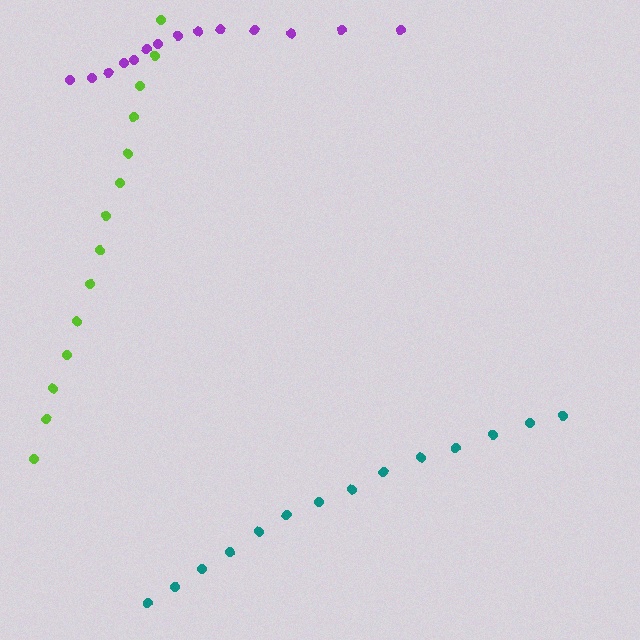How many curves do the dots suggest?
There are 3 distinct paths.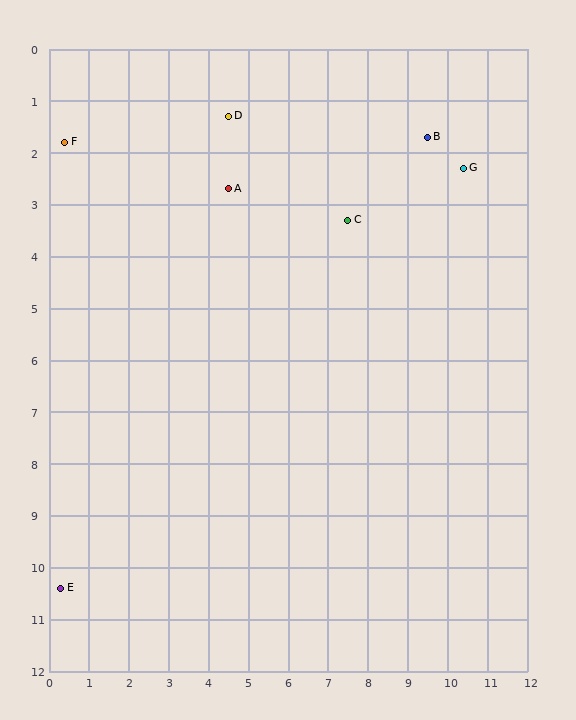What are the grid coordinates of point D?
Point D is at approximately (4.5, 1.3).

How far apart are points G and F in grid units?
Points G and F are about 10.0 grid units apart.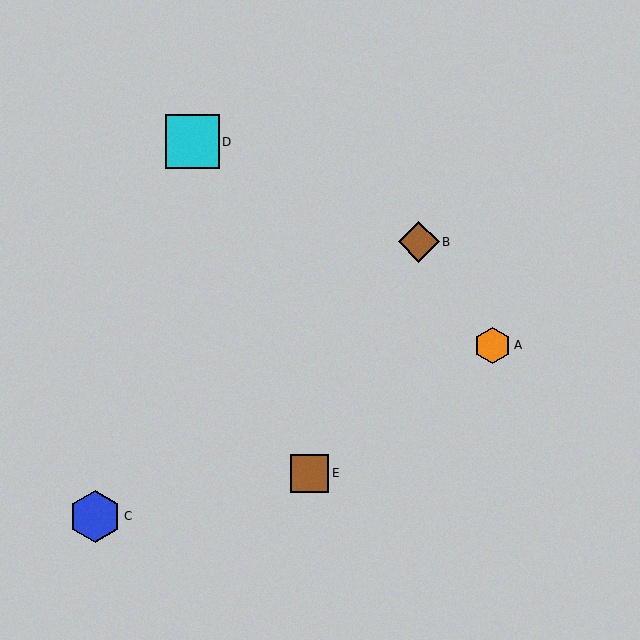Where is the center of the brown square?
The center of the brown square is at (310, 473).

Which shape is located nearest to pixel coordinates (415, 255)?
The brown diamond (labeled B) at (419, 242) is nearest to that location.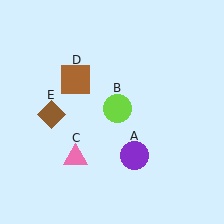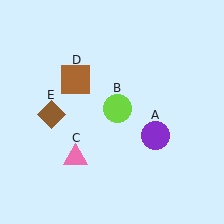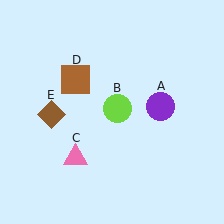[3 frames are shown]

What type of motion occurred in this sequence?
The purple circle (object A) rotated counterclockwise around the center of the scene.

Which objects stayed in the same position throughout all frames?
Lime circle (object B) and pink triangle (object C) and brown square (object D) and brown diamond (object E) remained stationary.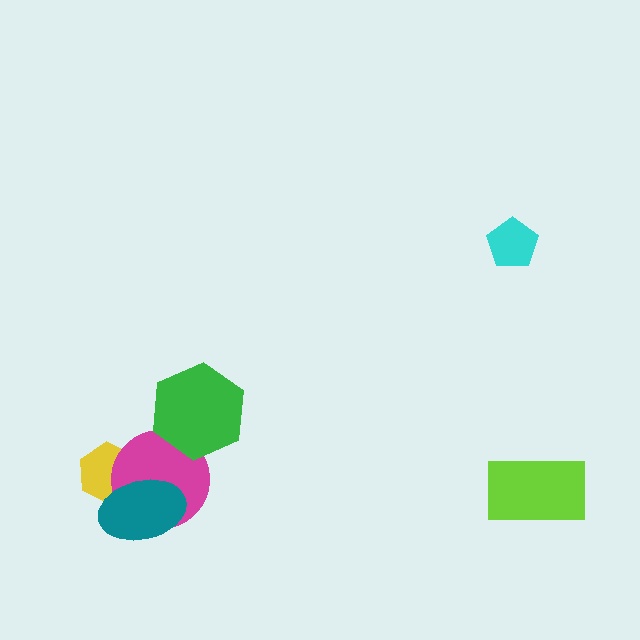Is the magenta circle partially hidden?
Yes, it is partially covered by another shape.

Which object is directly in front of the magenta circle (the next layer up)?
The teal ellipse is directly in front of the magenta circle.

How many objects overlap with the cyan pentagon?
0 objects overlap with the cyan pentagon.